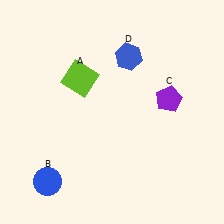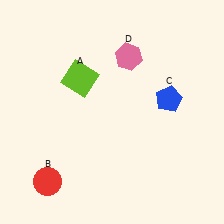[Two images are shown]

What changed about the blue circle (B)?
In Image 1, B is blue. In Image 2, it changed to red.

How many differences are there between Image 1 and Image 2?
There are 3 differences between the two images.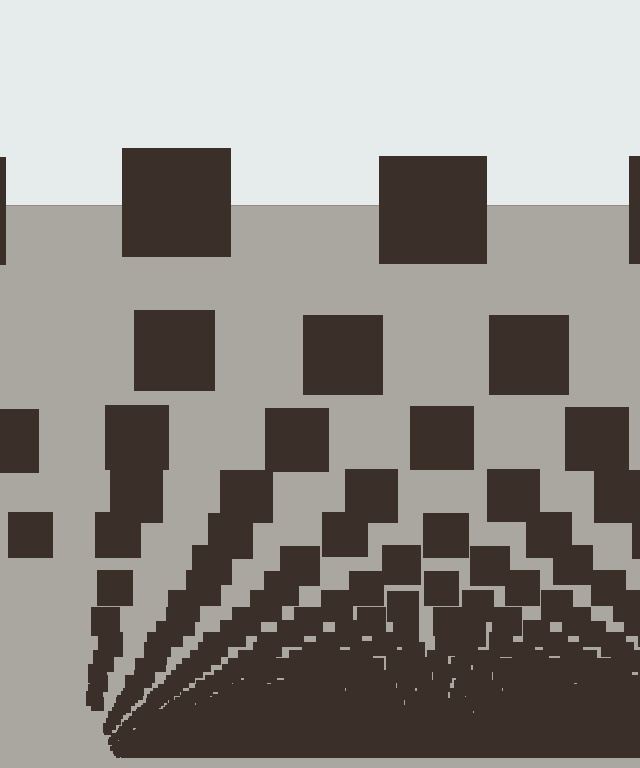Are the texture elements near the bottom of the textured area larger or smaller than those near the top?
Smaller. The gradient is inverted — elements near the bottom are smaller and denser.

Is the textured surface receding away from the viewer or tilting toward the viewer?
The surface appears to tilt toward the viewer. Texture elements get larger and sparser toward the top.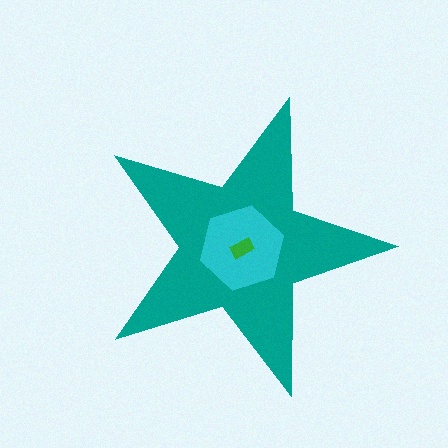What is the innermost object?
The green rectangle.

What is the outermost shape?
The teal star.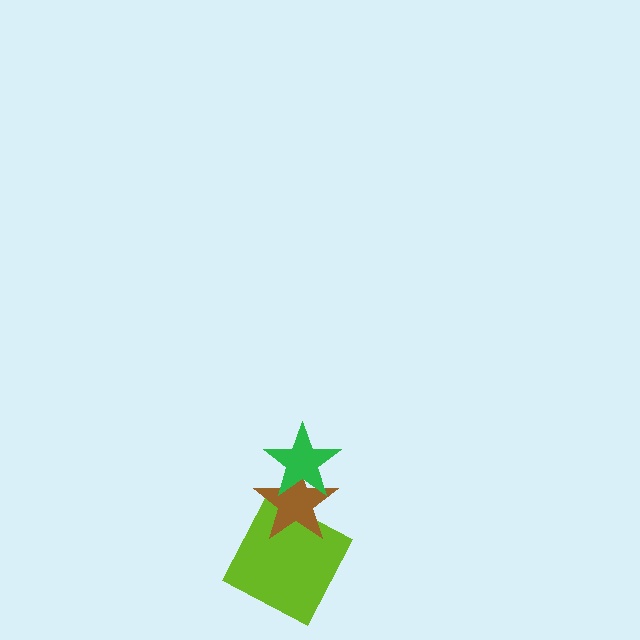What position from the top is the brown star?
The brown star is 2nd from the top.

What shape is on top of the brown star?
The green star is on top of the brown star.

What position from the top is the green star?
The green star is 1st from the top.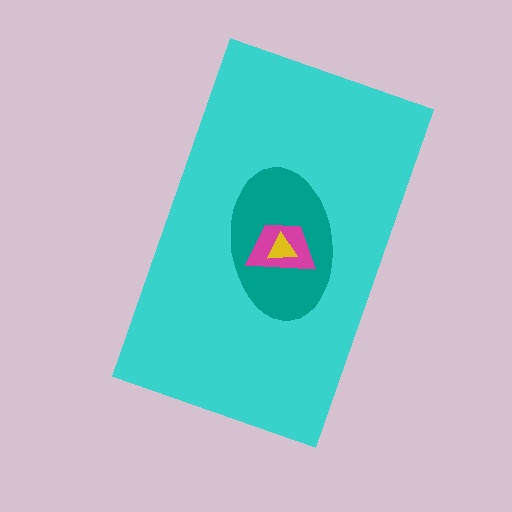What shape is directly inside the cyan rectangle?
The teal ellipse.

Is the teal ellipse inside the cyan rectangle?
Yes.